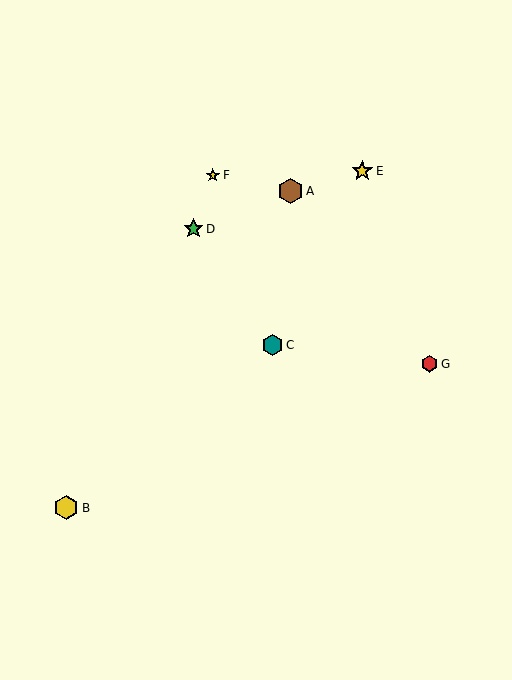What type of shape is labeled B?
Shape B is a yellow hexagon.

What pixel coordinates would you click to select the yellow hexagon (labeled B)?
Click at (66, 508) to select the yellow hexagon B.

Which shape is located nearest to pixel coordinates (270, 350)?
The teal hexagon (labeled C) at (272, 345) is nearest to that location.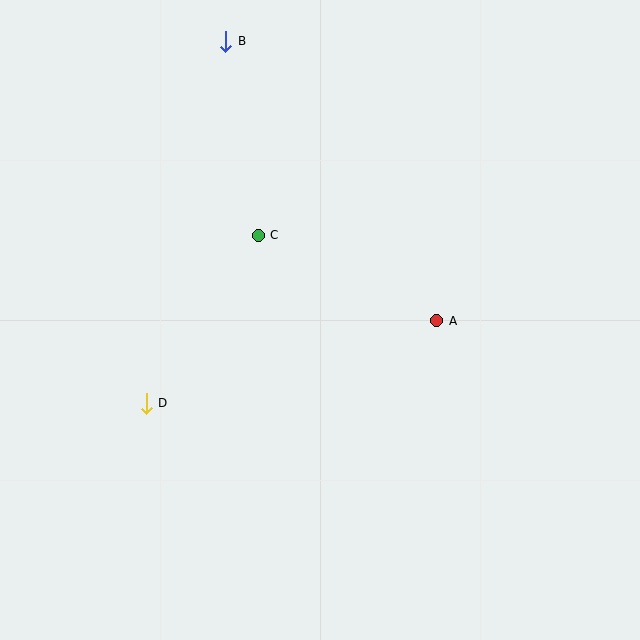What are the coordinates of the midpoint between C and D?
The midpoint between C and D is at (202, 319).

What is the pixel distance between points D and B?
The distance between D and B is 371 pixels.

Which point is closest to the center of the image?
Point C at (258, 235) is closest to the center.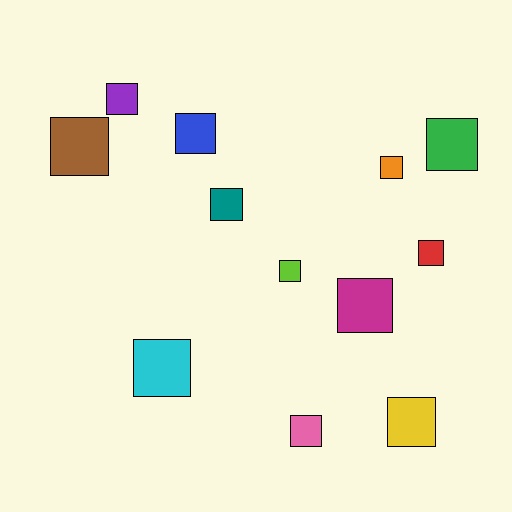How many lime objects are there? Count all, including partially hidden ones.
There is 1 lime object.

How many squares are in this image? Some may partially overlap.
There are 12 squares.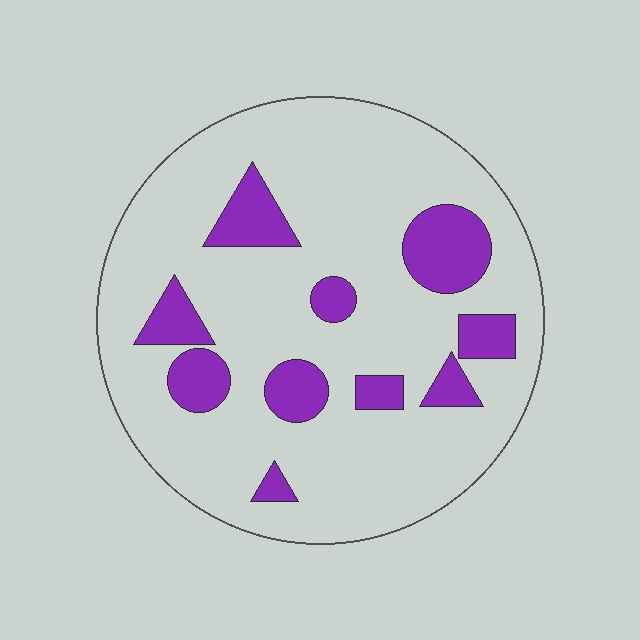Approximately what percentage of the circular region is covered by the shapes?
Approximately 20%.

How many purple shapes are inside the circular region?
10.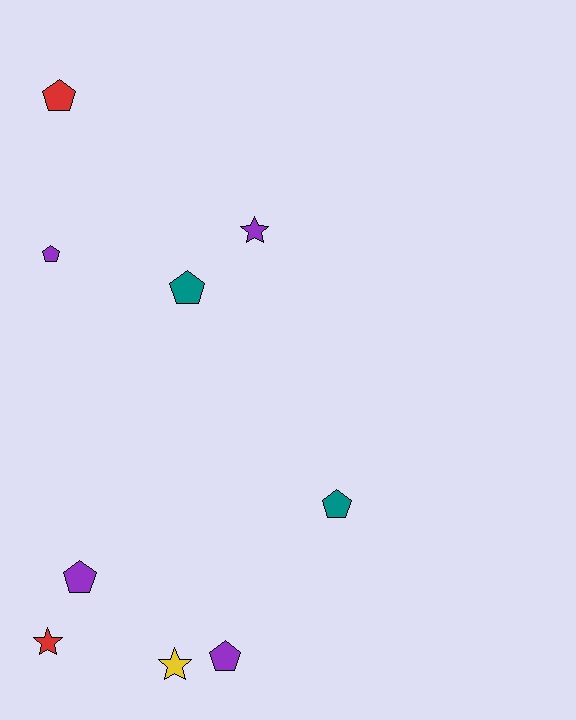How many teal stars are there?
There are no teal stars.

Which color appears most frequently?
Purple, with 4 objects.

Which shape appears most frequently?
Pentagon, with 6 objects.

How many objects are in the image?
There are 9 objects.